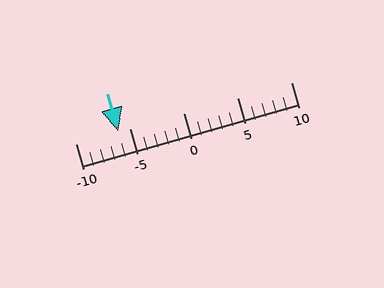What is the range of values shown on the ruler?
The ruler shows values from -10 to 10.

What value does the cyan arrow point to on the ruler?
The cyan arrow points to approximately -6.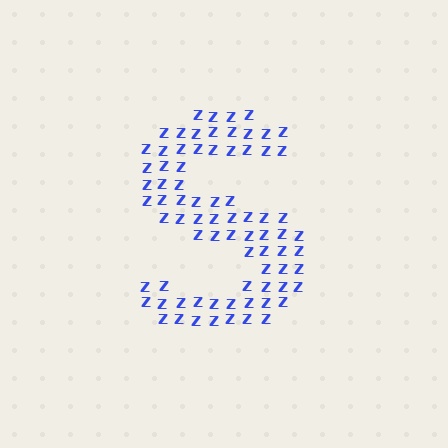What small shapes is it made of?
It is made of small letter Z's.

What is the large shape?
The large shape is the letter S.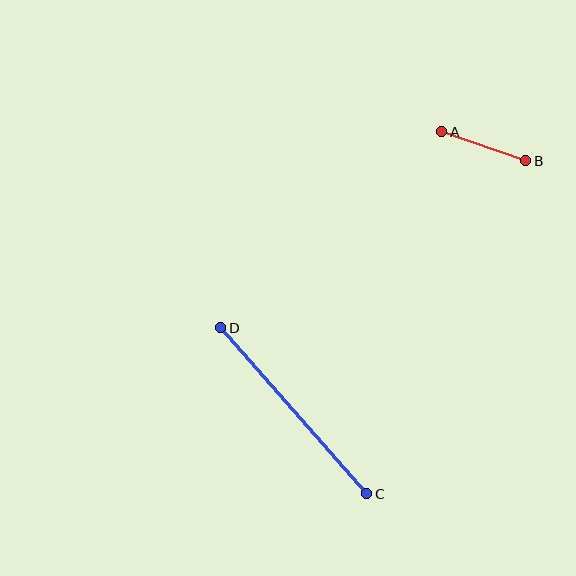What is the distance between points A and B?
The distance is approximately 89 pixels.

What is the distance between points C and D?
The distance is approximately 221 pixels.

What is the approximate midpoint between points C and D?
The midpoint is at approximately (294, 411) pixels.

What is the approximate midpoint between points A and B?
The midpoint is at approximately (484, 146) pixels.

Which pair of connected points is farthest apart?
Points C and D are farthest apart.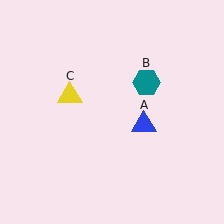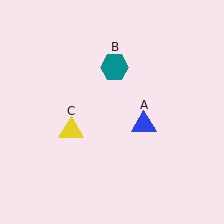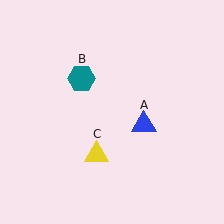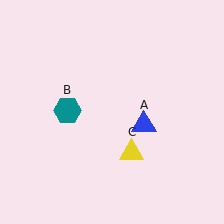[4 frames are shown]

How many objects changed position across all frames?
2 objects changed position: teal hexagon (object B), yellow triangle (object C).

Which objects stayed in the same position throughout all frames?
Blue triangle (object A) remained stationary.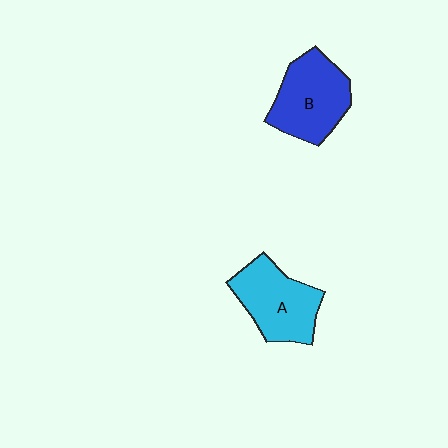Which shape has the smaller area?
Shape A (cyan).